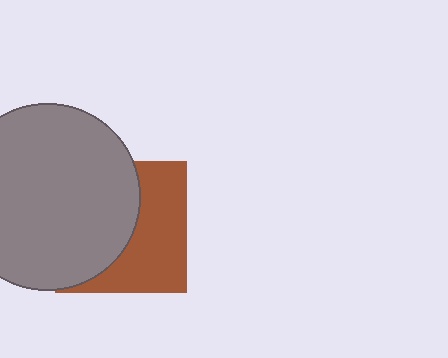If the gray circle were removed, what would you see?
You would see the complete brown square.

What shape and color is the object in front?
The object in front is a gray circle.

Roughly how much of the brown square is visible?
About half of it is visible (roughly 48%).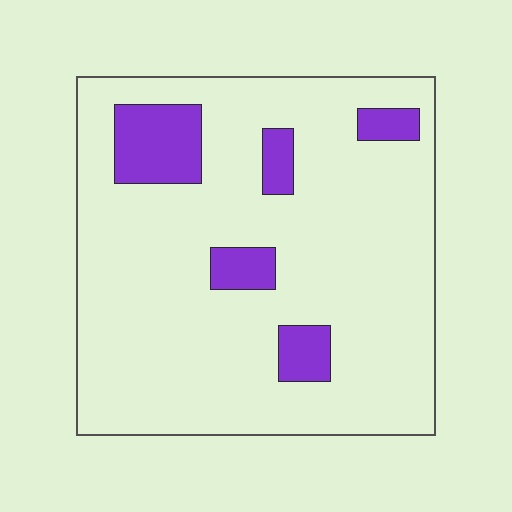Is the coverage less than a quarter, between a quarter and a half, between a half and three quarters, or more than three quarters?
Less than a quarter.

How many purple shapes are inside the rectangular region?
5.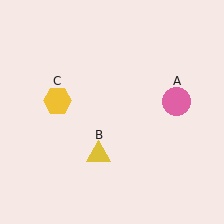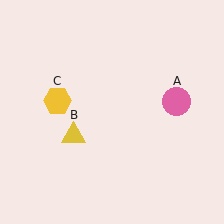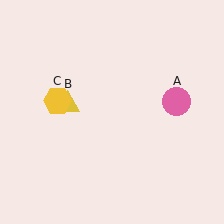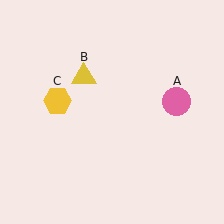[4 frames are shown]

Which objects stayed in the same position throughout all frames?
Pink circle (object A) and yellow hexagon (object C) remained stationary.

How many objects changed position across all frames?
1 object changed position: yellow triangle (object B).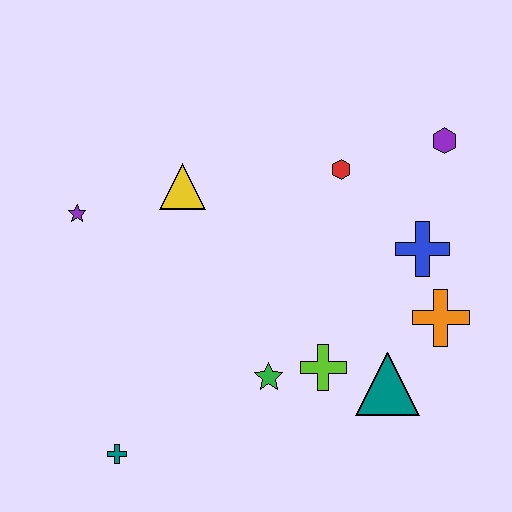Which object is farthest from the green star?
The purple hexagon is farthest from the green star.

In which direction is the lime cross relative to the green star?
The lime cross is to the right of the green star.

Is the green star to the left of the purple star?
No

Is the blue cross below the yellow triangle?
Yes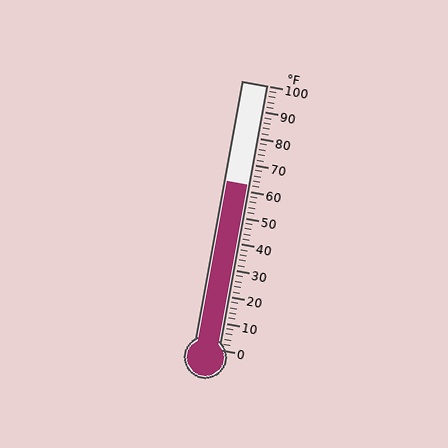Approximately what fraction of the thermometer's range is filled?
The thermometer is filled to approximately 60% of its range.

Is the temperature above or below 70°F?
The temperature is below 70°F.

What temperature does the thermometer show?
The thermometer shows approximately 62°F.